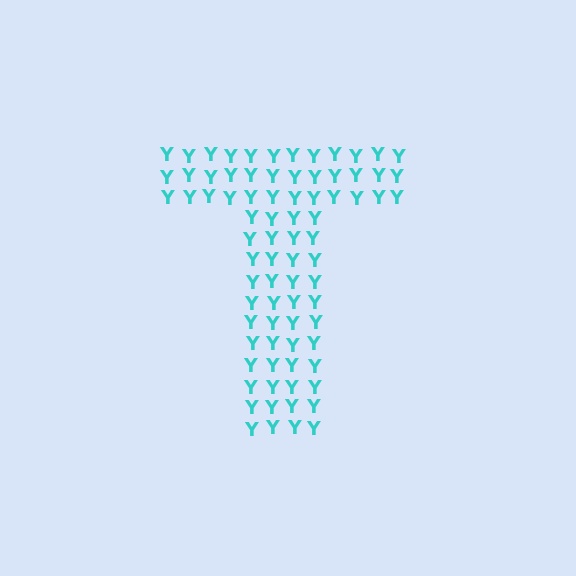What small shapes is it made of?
It is made of small letter Y's.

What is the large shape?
The large shape is the letter T.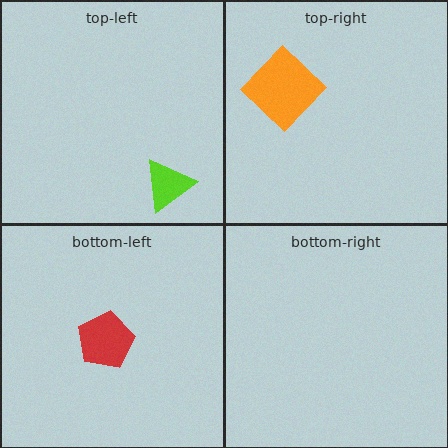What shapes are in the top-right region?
The orange diamond.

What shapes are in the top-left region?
The lime triangle.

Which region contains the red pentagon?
The bottom-left region.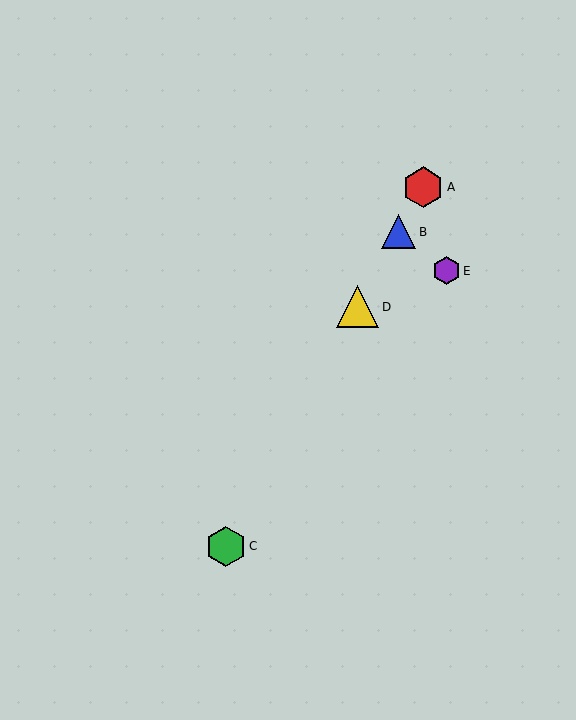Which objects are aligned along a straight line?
Objects A, B, C, D are aligned along a straight line.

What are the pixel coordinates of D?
Object D is at (358, 307).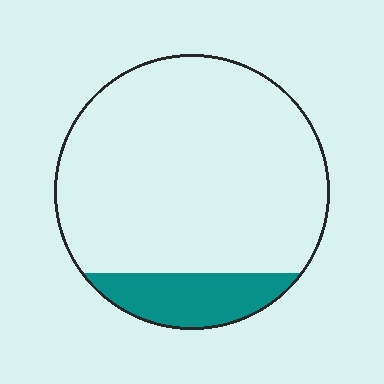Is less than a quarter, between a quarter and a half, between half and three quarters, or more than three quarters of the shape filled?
Less than a quarter.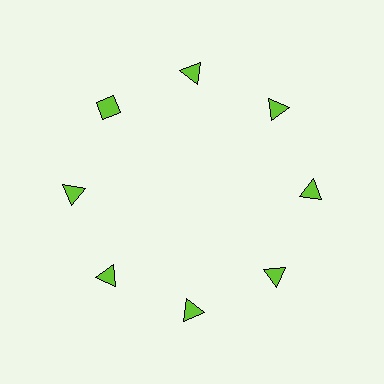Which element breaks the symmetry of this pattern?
The lime diamond at roughly the 10 o'clock position breaks the symmetry. All other shapes are lime triangles.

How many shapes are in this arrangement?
There are 8 shapes arranged in a ring pattern.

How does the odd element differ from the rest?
It has a different shape: diamond instead of triangle.